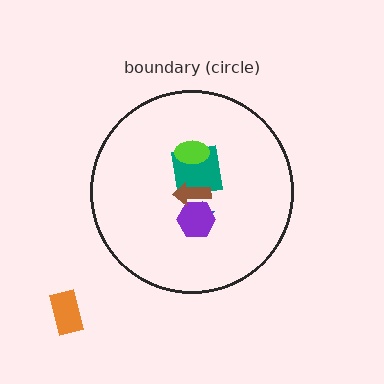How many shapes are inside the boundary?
5 inside, 1 outside.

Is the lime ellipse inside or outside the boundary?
Inside.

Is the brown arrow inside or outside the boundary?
Inside.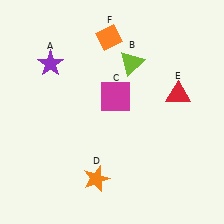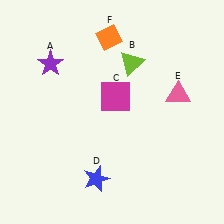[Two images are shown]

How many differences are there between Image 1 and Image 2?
There are 2 differences between the two images.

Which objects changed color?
D changed from orange to blue. E changed from red to pink.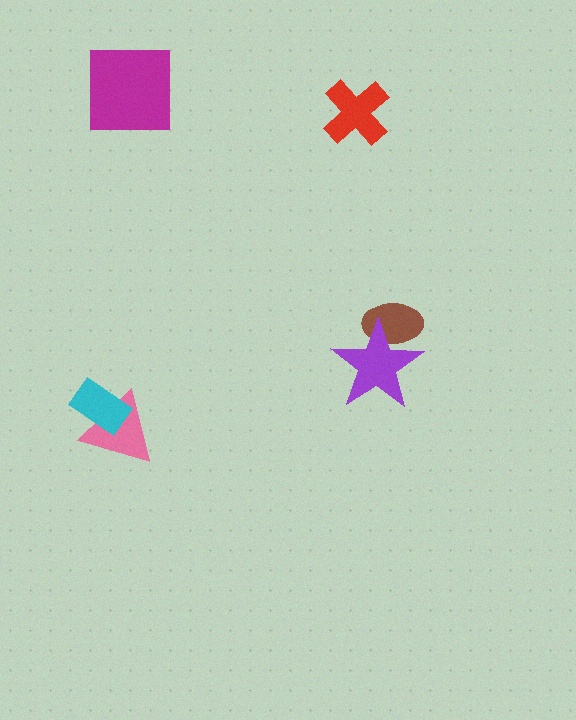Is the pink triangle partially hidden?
Yes, it is partially covered by another shape.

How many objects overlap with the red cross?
0 objects overlap with the red cross.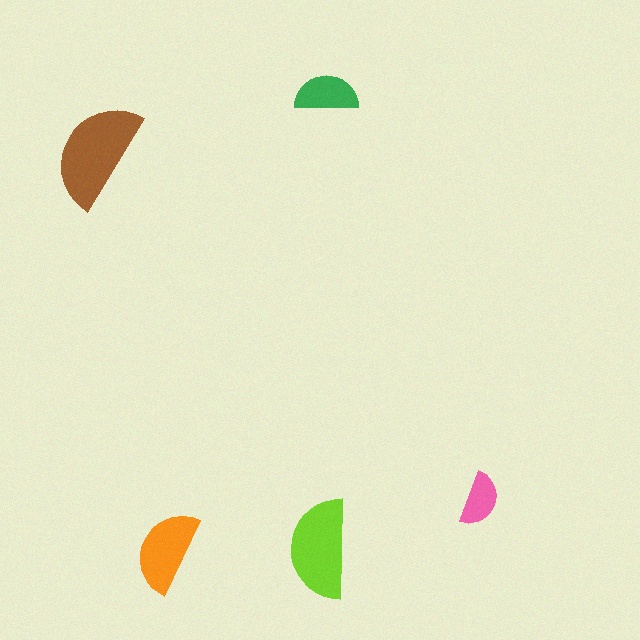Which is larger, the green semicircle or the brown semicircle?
The brown one.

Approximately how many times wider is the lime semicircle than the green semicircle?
About 1.5 times wider.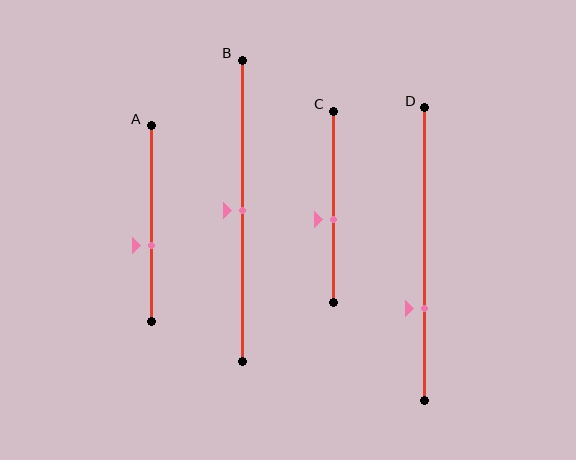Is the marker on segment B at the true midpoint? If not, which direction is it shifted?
Yes, the marker on segment B is at the true midpoint.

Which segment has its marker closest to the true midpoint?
Segment B has its marker closest to the true midpoint.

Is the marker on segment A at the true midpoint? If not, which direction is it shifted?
No, the marker on segment A is shifted downward by about 11% of the segment length.